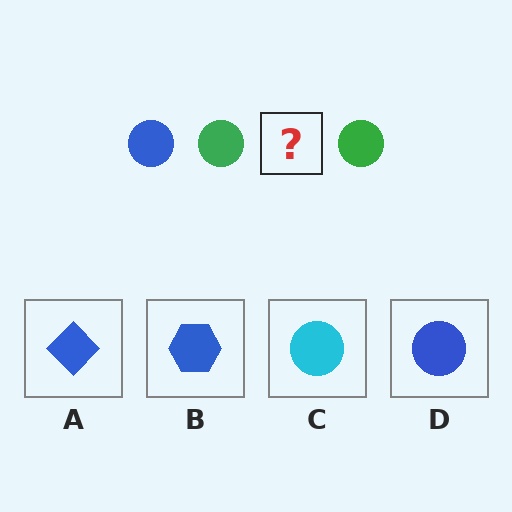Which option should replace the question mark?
Option D.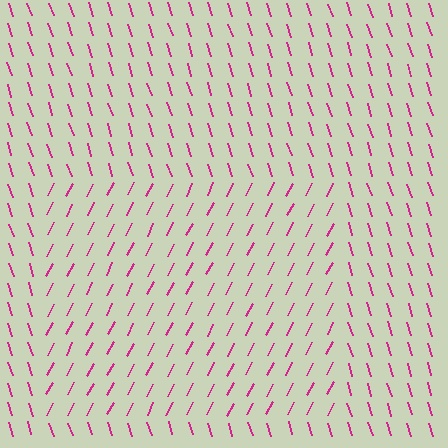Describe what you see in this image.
The image is filled with small magenta line segments. A rectangle region in the image has lines oriented differently from the surrounding lines, creating a visible texture boundary.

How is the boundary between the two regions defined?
The boundary is defined purely by a change in line orientation (approximately 45 degrees difference). All lines are the same color and thickness.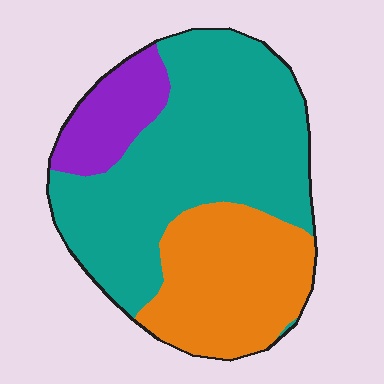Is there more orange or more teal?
Teal.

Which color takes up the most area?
Teal, at roughly 55%.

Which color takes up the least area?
Purple, at roughly 15%.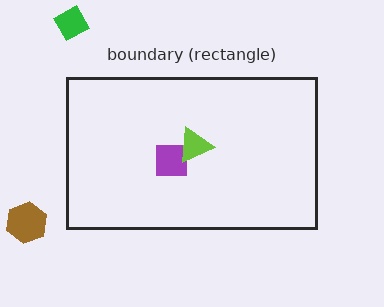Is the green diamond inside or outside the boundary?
Outside.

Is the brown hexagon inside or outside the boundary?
Outside.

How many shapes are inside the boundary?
2 inside, 2 outside.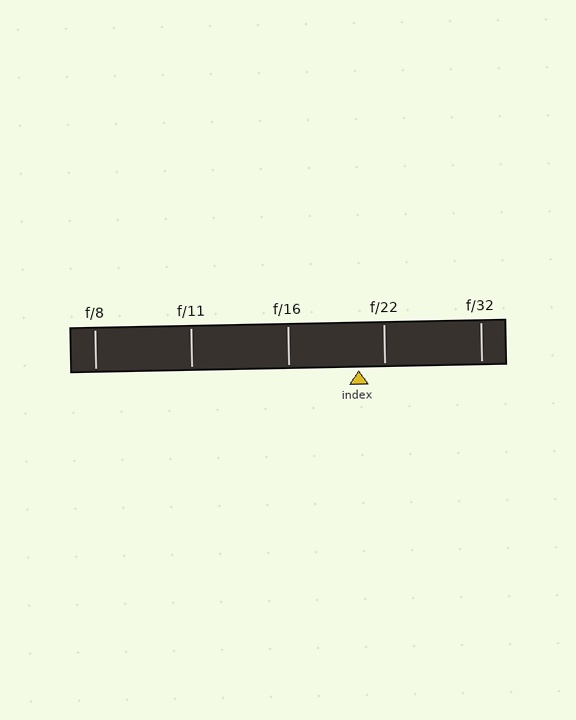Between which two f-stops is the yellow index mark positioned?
The index mark is between f/16 and f/22.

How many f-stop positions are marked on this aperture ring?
There are 5 f-stop positions marked.